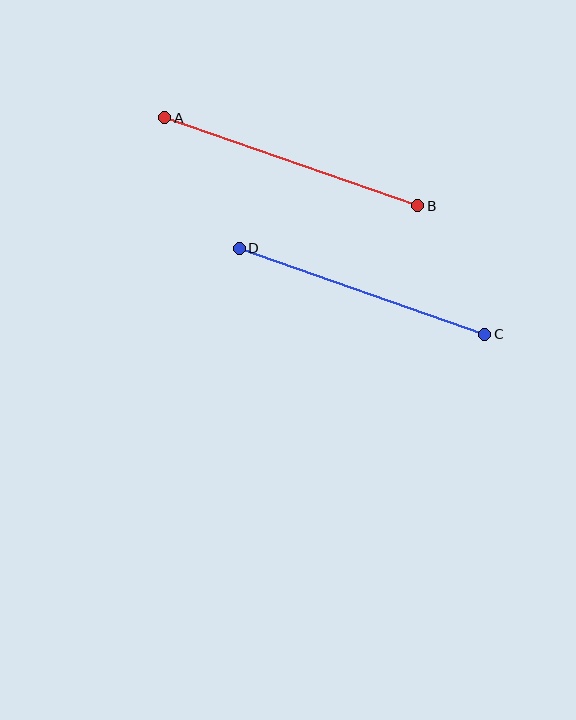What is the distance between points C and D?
The distance is approximately 260 pixels.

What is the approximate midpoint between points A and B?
The midpoint is at approximately (291, 162) pixels.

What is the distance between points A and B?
The distance is approximately 268 pixels.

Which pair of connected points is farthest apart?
Points A and B are farthest apart.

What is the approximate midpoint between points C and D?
The midpoint is at approximately (362, 291) pixels.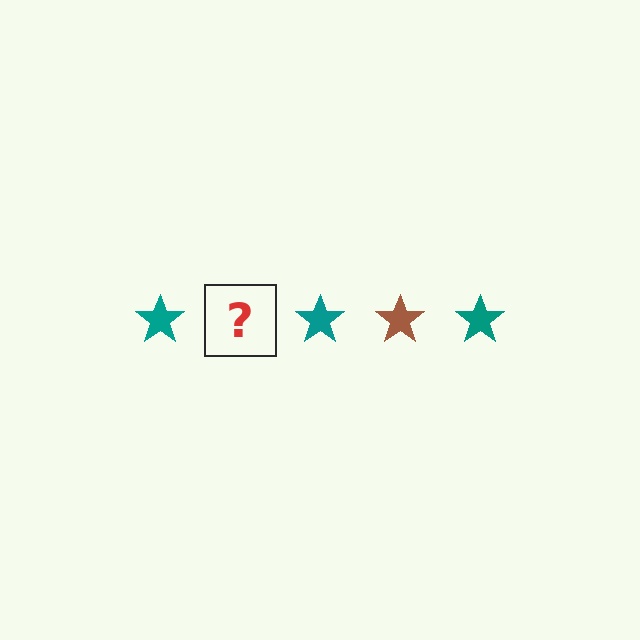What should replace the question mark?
The question mark should be replaced with a brown star.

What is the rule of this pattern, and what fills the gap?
The rule is that the pattern cycles through teal, brown stars. The gap should be filled with a brown star.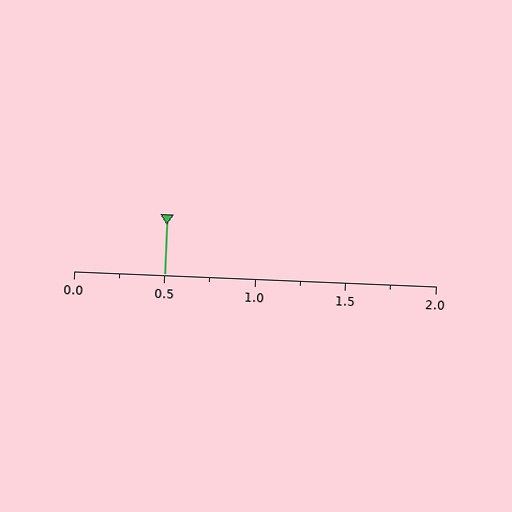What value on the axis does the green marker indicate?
The marker indicates approximately 0.5.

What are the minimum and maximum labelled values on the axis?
The axis runs from 0.0 to 2.0.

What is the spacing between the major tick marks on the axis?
The major ticks are spaced 0.5 apart.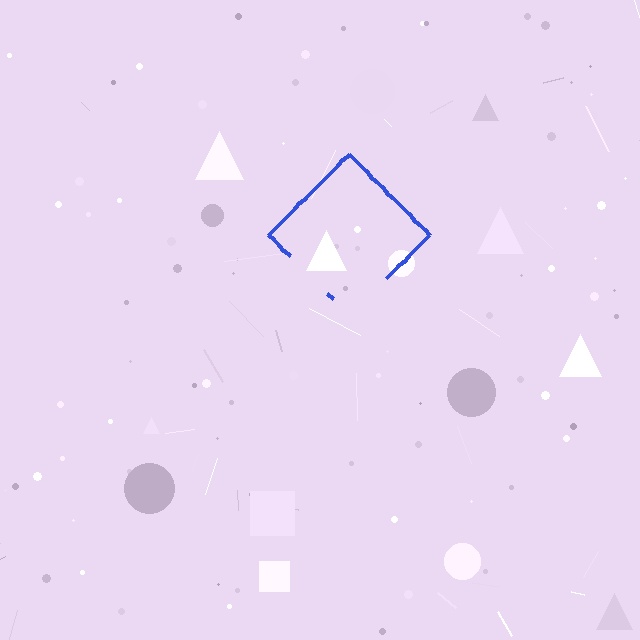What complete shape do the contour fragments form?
The contour fragments form a diamond.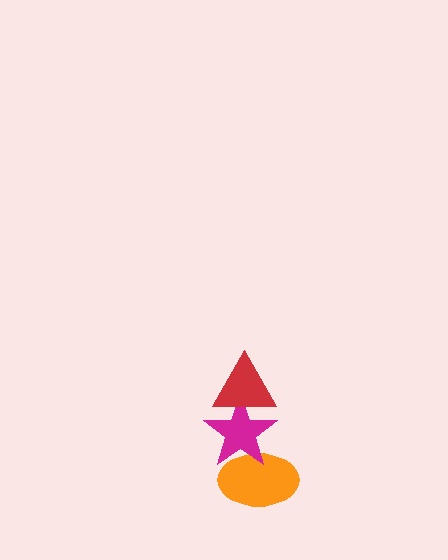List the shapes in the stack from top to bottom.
From top to bottom: the red triangle, the magenta star, the orange ellipse.